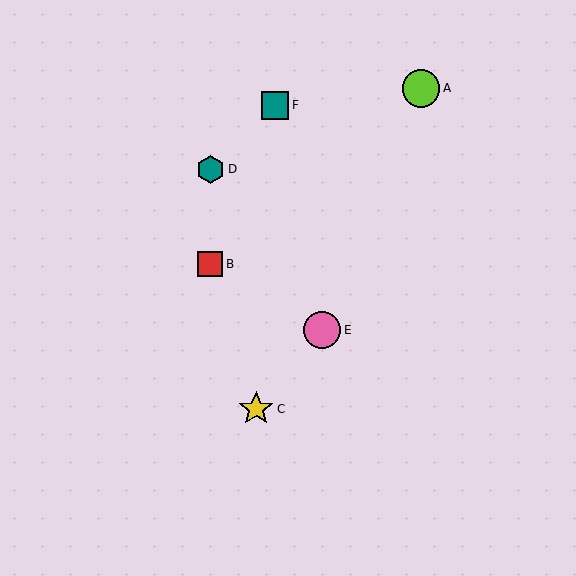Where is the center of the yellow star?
The center of the yellow star is at (256, 409).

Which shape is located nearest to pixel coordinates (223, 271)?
The red square (labeled B) at (210, 264) is nearest to that location.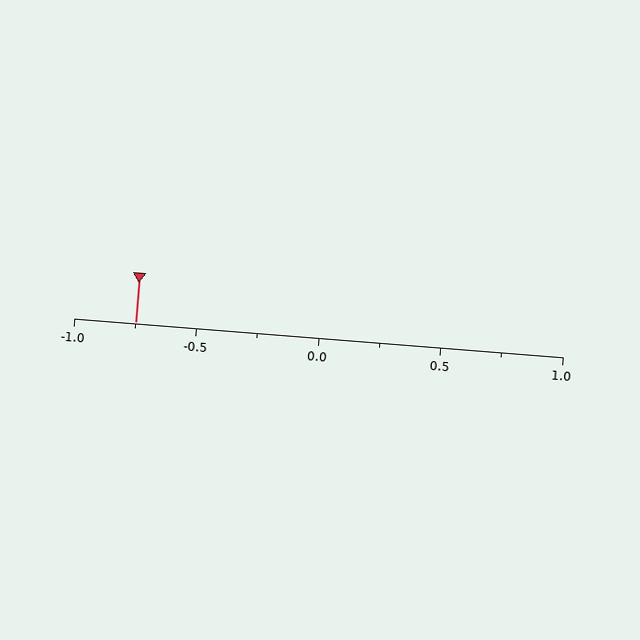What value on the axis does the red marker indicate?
The marker indicates approximately -0.75.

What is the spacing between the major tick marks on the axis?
The major ticks are spaced 0.5 apart.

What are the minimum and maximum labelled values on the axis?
The axis runs from -1.0 to 1.0.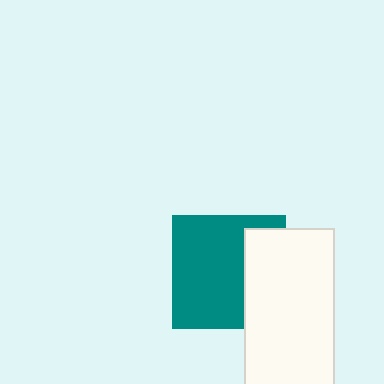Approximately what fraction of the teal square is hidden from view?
Roughly 33% of the teal square is hidden behind the white rectangle.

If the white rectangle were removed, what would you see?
You would see the complete teal square.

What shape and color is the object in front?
The object in front is a white rectangle.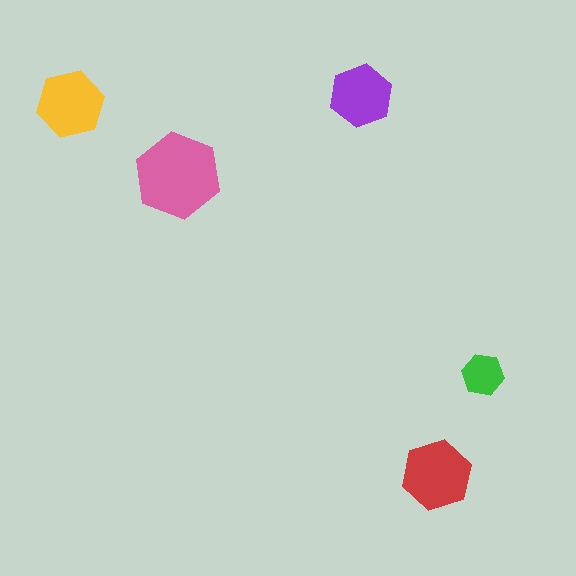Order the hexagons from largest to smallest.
the pink one, the red one, the yellow one, the purple one, the green one.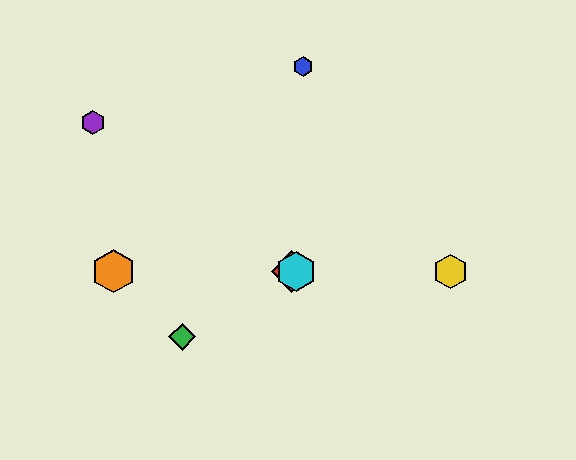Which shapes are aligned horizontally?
The red diamond, the yellow hexagon, the orange hexagon, the cyan hexagon are aligned horizontally.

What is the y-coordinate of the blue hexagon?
The blue hexagon is at y≈66.